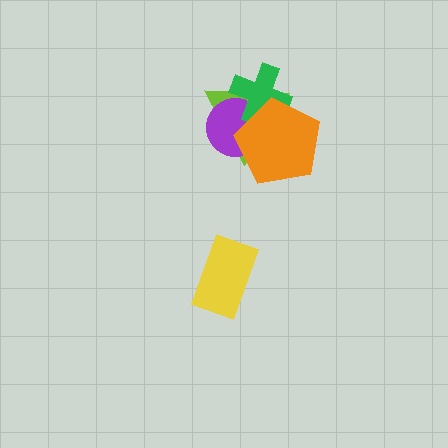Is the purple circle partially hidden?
Yes, it is partially covered by another shape.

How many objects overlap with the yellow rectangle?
0 objects overlap with the yellow rectangle.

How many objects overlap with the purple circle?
3 objects overlap with the purple circle.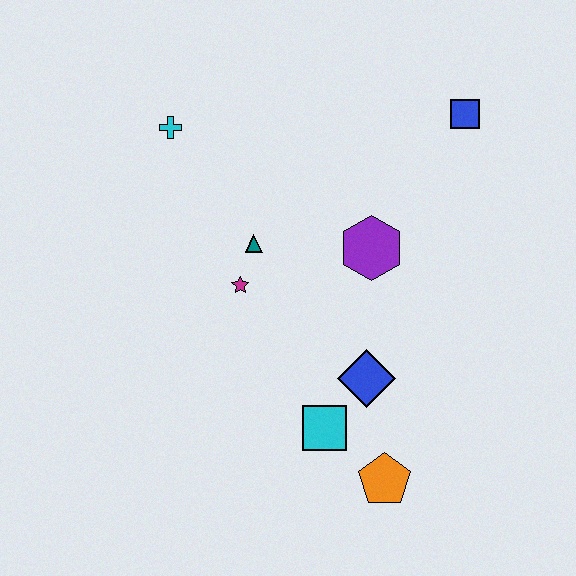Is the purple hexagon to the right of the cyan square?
Yes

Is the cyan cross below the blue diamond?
No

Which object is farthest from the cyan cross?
The orange pentagon is farthest from the cyan cross.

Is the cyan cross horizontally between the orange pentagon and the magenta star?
No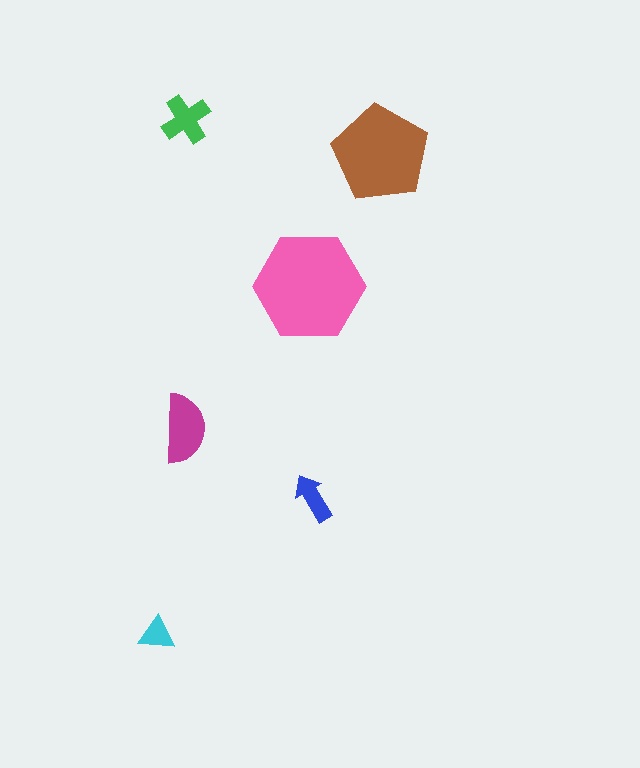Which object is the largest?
The pink hexagon.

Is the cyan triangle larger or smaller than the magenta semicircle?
Smaller.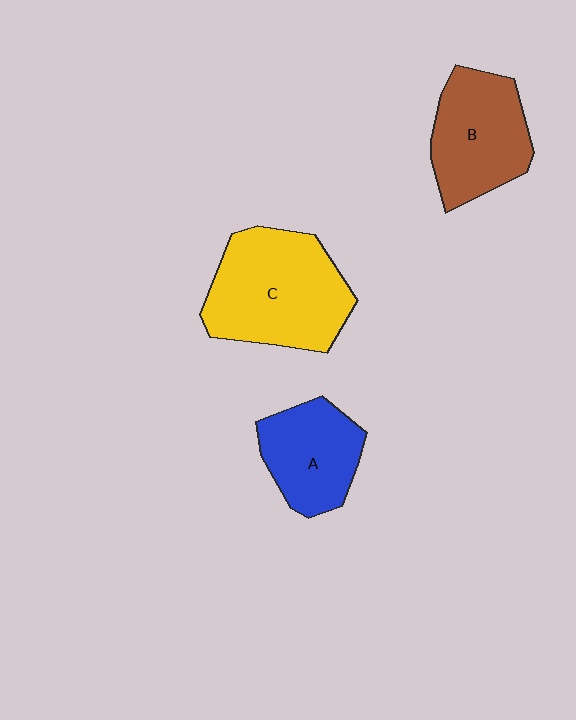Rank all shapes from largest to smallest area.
From largest to smallest: C (yellow), B (brown), A (blue).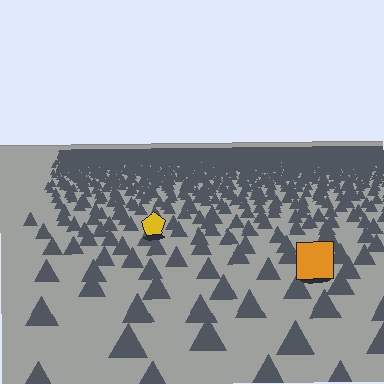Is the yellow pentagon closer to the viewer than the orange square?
No. The orange square is closer — you can tell from the texture gradient: the ground texture is coarser near it.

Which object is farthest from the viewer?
The yellow pentagon is farthest from the viewer. It appears smaller and the ground texture around it is denser.